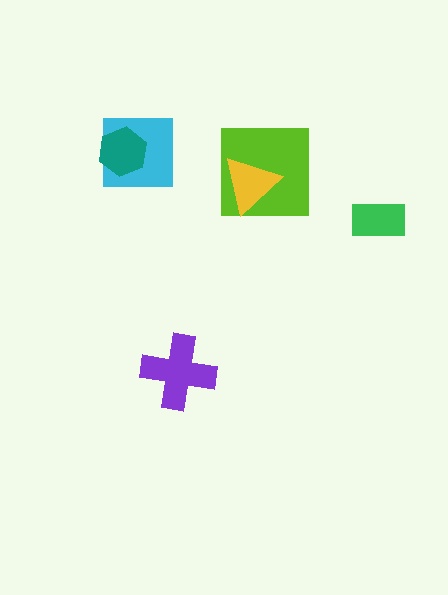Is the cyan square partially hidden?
Yes, it is partially covered by another shape.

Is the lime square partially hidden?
Yes, it is partially covered by another shape.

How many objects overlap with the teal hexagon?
1 object overlaps with the teal hexagon.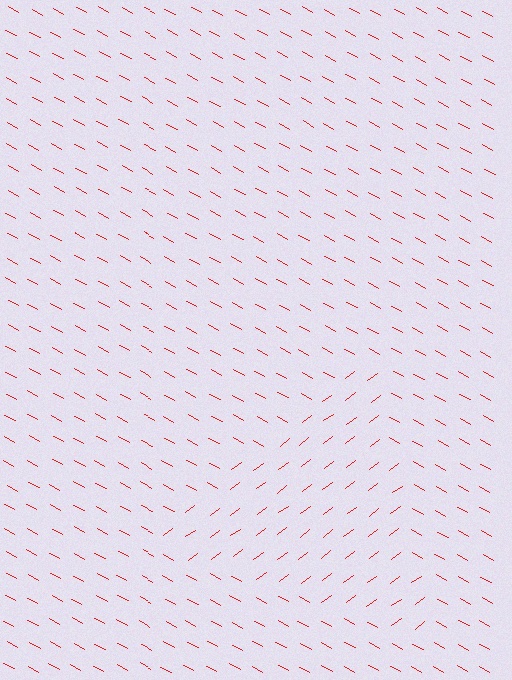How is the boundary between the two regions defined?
The boundary is defined purely by a change in line orientation (approximately 65 degrees difference). All lines are the same color and thickness.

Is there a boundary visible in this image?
Yes, there is a texture boundary formed by a change in line orientation.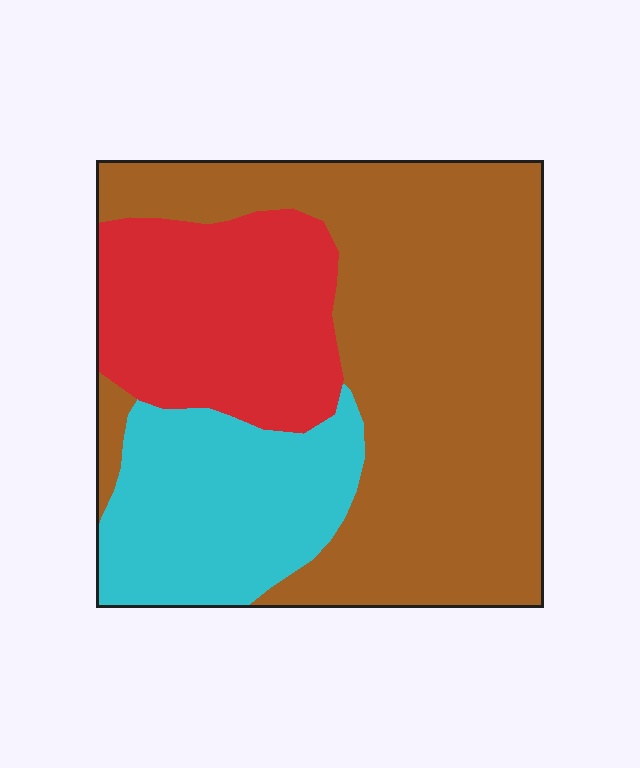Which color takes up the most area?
Brown, at roughly 55%.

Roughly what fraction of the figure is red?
Red takes up about one quarter (1/4) of the figure.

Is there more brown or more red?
Brown.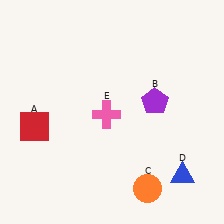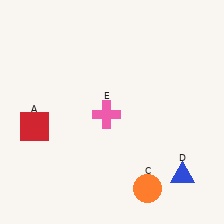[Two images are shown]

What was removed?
The purple pentagon (B) was removed in Image 2.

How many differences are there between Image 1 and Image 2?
There is 1 difference between the two images.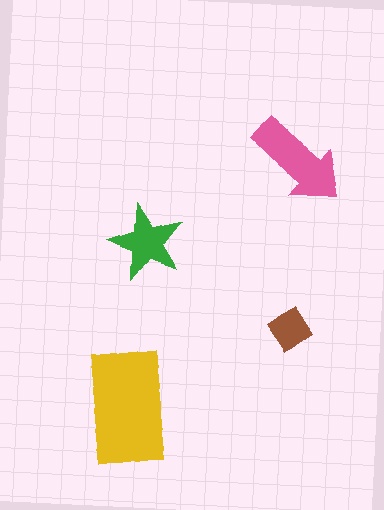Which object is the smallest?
The brown diamond.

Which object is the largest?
The yellow rectangle.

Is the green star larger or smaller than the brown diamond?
Larger.